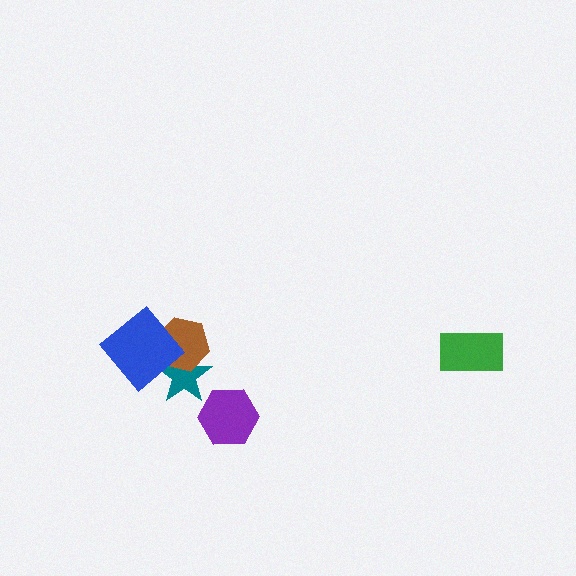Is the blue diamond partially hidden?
No, no other shape covers it.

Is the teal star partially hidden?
Yes, it is partially covered by another shape.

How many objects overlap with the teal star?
2 objects overlap with the teal star.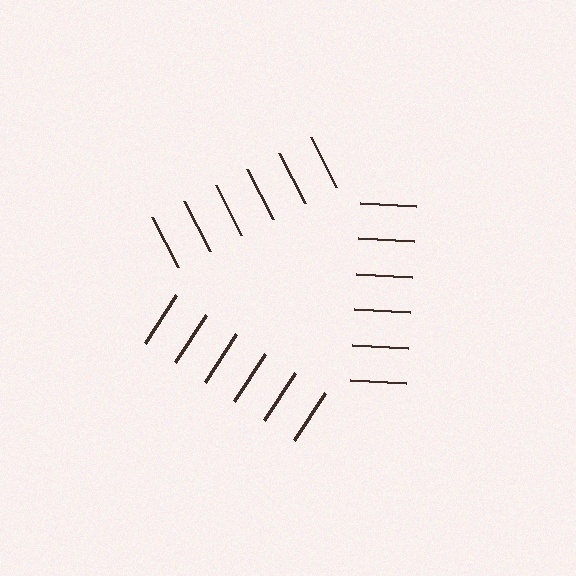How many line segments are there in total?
18 — 6 along each of the 3 edges.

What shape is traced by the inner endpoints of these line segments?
An illusory triangle — the line segments terminate on its edges but no continuous stroke is drawn.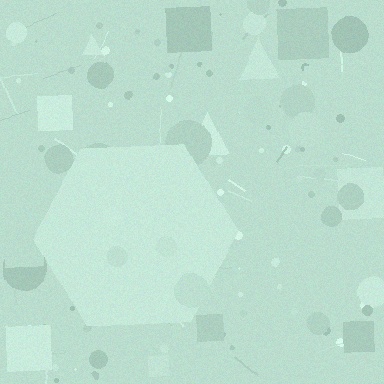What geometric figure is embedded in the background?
A hexagon is embedded in the background.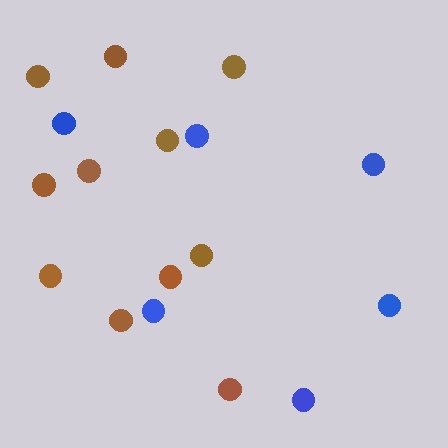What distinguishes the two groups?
There are 2 groups: one group of blue circles (6) and one group of brown circles (11).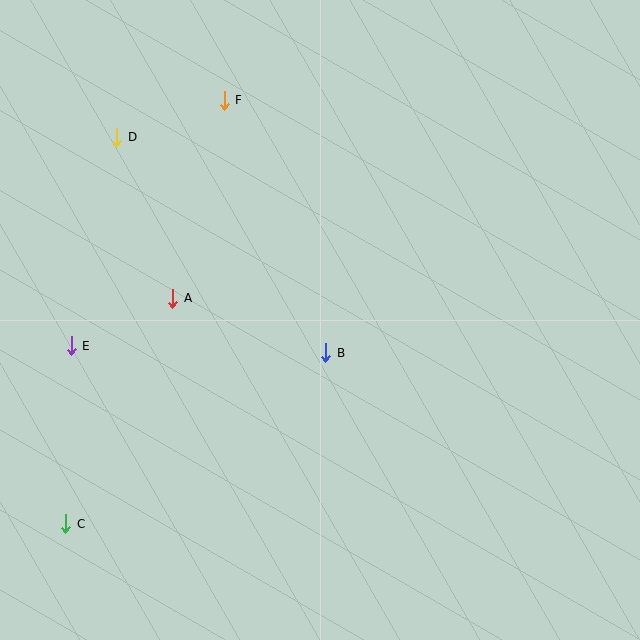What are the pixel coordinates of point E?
Point E is at (71, 346).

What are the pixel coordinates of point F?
Point F is at (224, 100).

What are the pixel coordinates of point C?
Point C is at (66, 524).